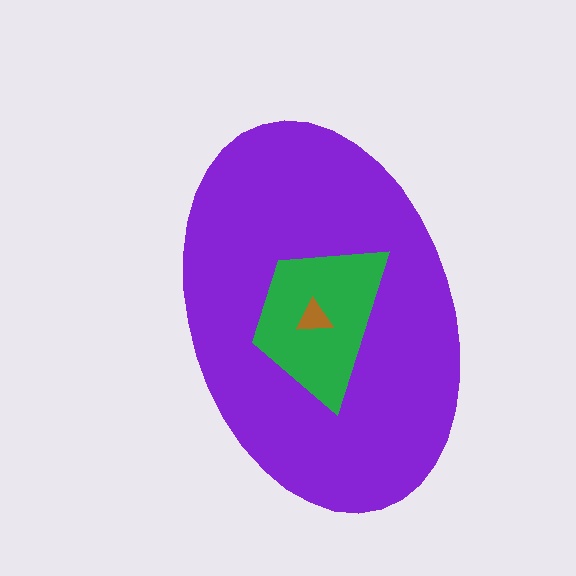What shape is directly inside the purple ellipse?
The green trapezoid.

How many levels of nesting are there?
3.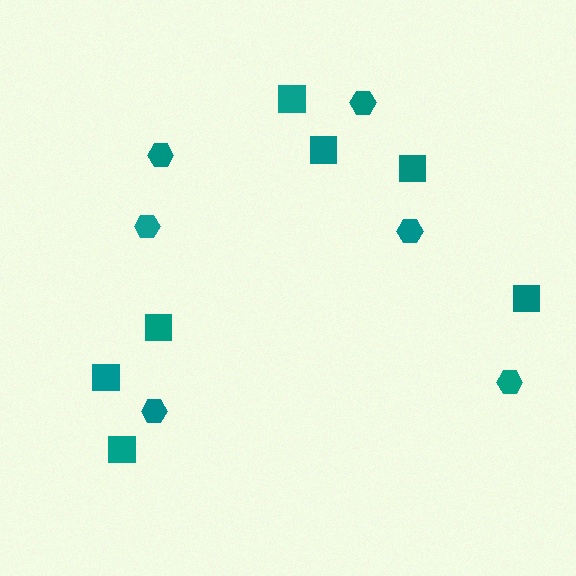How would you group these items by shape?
There are 2 groups: one group of hexagons (6) and one group of squares (7).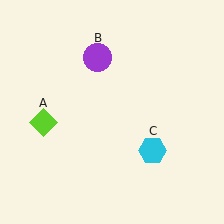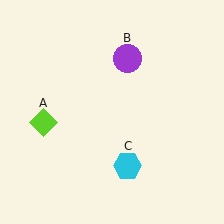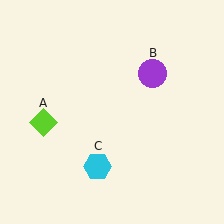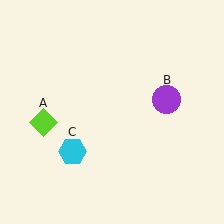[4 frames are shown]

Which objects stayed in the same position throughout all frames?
Lime diamond (object A) remained stationary.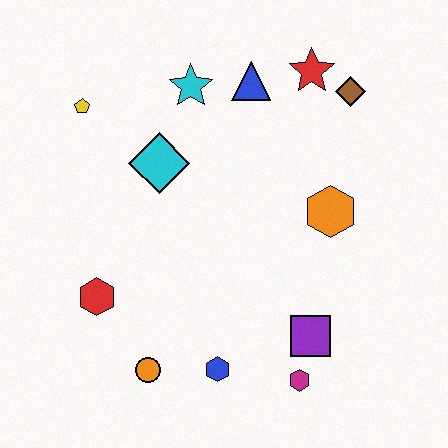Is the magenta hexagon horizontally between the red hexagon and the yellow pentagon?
No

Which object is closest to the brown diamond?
The red star is closest to the brown diamond.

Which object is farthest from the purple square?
The yellow pentagon is farthest from the purple square.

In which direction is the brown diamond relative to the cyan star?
The brown diamond is to the right of the cyan star.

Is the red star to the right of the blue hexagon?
Yes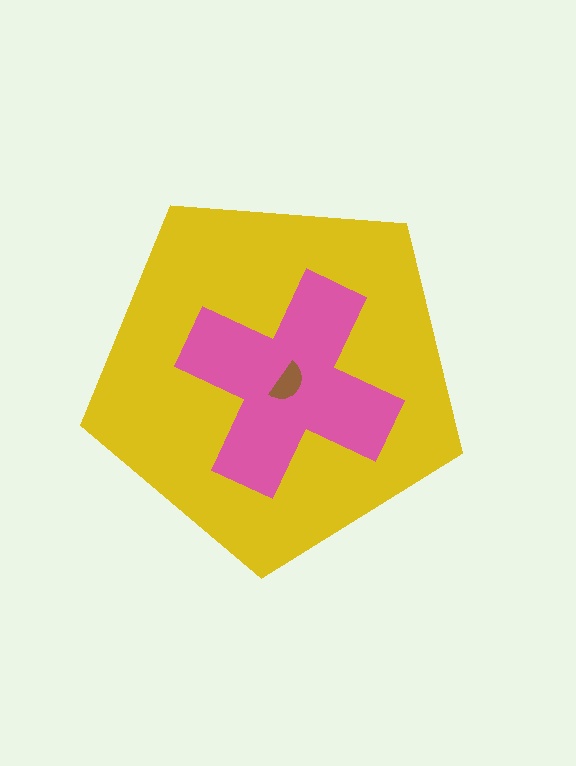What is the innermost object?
The brown semicircle.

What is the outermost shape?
The yellow pentagon.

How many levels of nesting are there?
3.